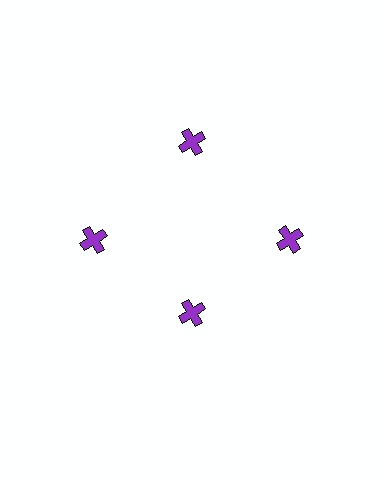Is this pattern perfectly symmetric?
No. The 4 purple crosses are arranged in a ring, but one element near the 6 o'clock position is pulled inward toward the center, breaking the 4-fold rotational symmetry.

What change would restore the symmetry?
The symmetry would be restored by moving it outward, back onto the ring so that all 4 crosses sit at equal angles and equal distance from the center.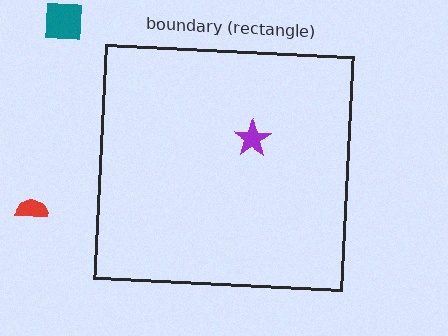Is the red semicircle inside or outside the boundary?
Outside.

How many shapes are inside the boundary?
1 inside, 2 outside.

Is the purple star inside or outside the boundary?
Inside.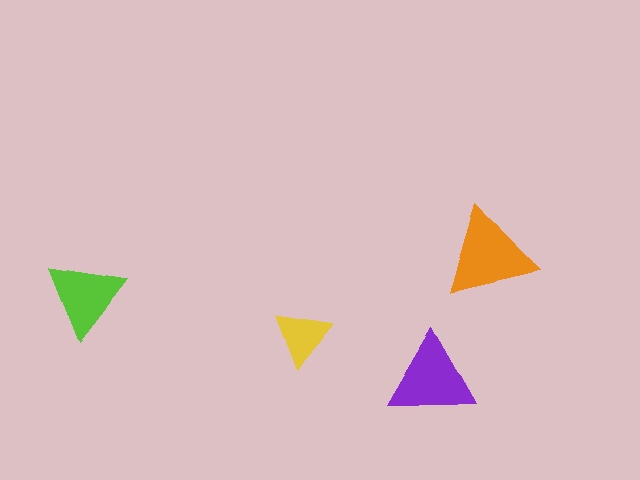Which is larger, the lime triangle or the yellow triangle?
The lime one.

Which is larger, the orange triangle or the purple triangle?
The orange one.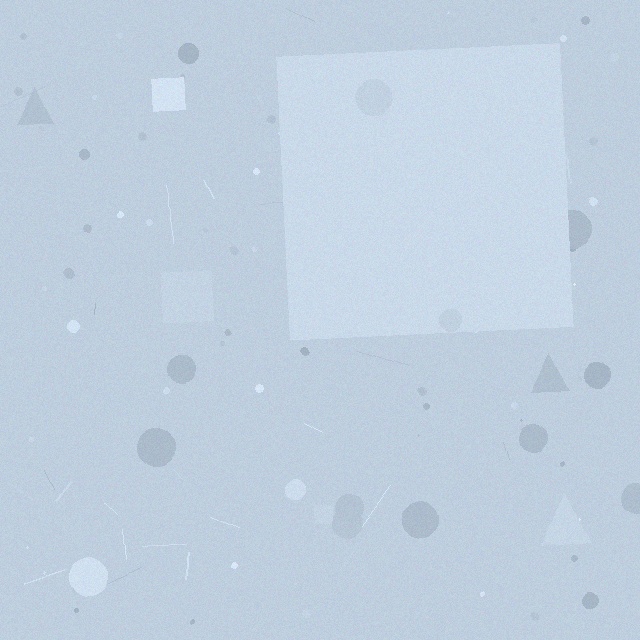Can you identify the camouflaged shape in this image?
The camouflaged shape is a square.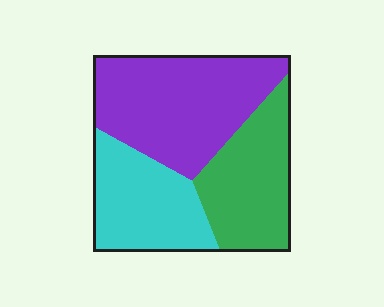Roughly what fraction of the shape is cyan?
Cyan covers 28% of the shape.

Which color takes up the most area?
Purple, at roughly 45%.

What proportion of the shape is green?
Green covers 29% of the shape.